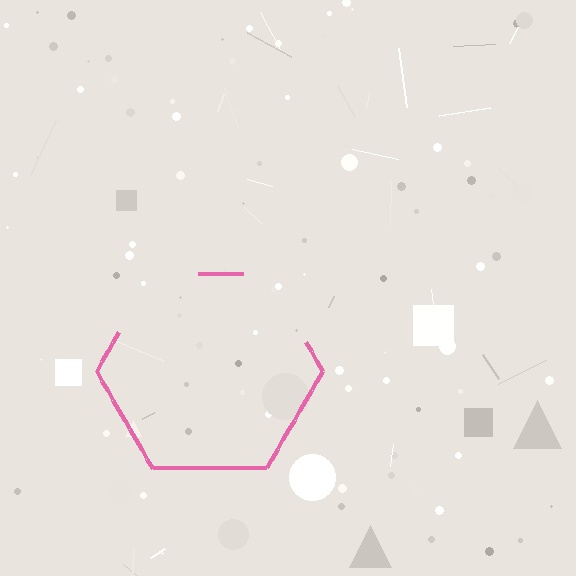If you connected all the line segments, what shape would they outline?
They would outline a hexagon.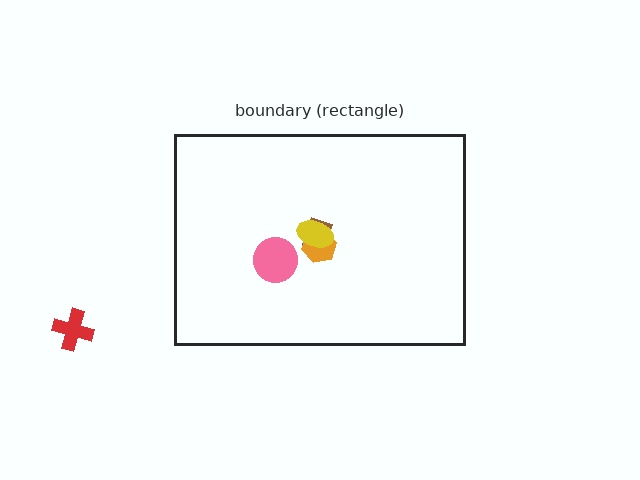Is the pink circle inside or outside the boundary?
Inside.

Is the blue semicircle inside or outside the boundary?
Inside.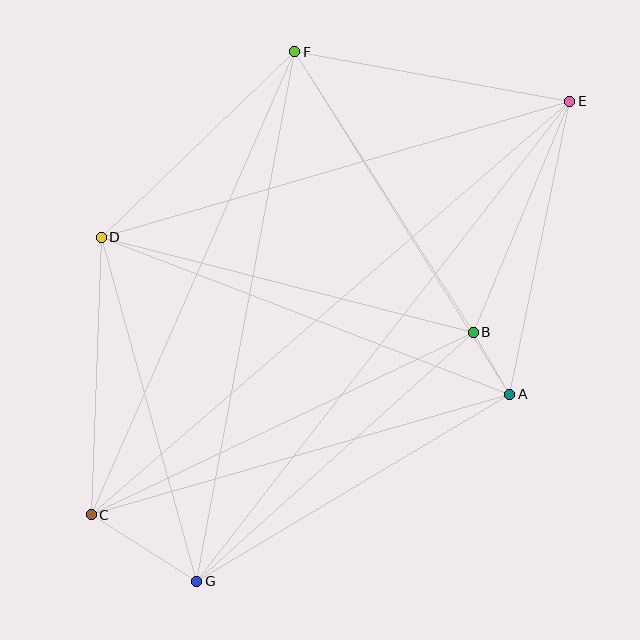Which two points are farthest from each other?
Points C and E are farthest from each other.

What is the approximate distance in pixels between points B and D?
The distance between B and D is approximately 384 pixels.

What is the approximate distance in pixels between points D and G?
The distance between D and G is approximately 357 pixels.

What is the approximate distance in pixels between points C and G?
The distance between C and G is approximately 124 pixels.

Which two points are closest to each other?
Points A and B are closest to each other.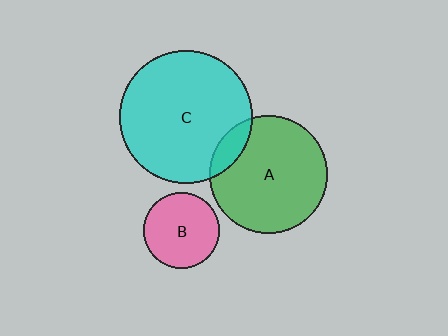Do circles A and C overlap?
Yes.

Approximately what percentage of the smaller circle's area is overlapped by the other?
Approximately 10%.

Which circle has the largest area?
Circle C (cyan).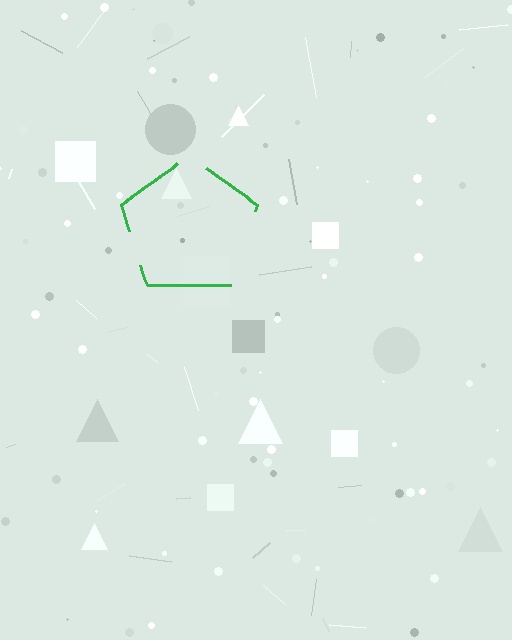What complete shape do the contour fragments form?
The contour fragments form a pentagon.